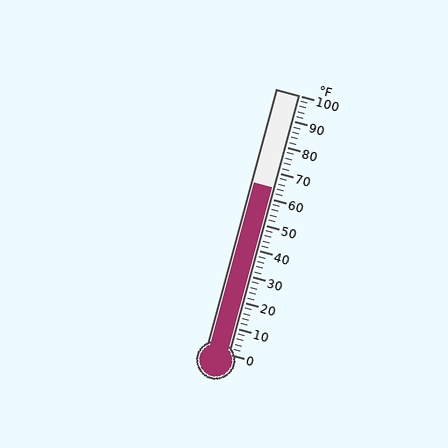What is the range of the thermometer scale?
The thermometer scale ranges from 0°F to 100°F.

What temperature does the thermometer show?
The thermometer shows approximately 64°F.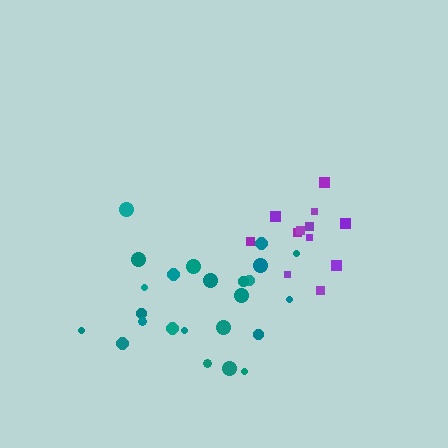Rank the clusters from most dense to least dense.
purple, teal.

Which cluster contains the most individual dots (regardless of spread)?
Teal (24).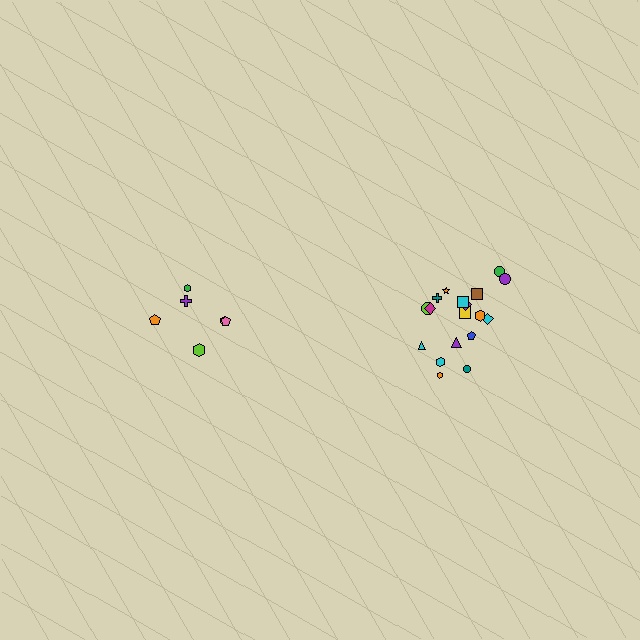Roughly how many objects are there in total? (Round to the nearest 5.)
Roughly 25 objects in total.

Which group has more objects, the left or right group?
The right group.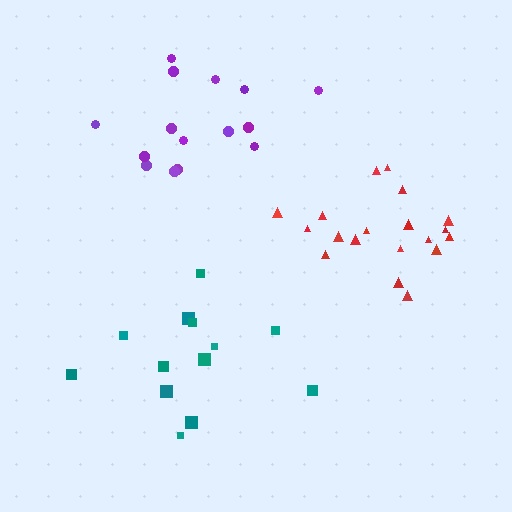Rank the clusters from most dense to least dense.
red, purple, teal.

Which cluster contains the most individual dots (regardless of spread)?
Red (19).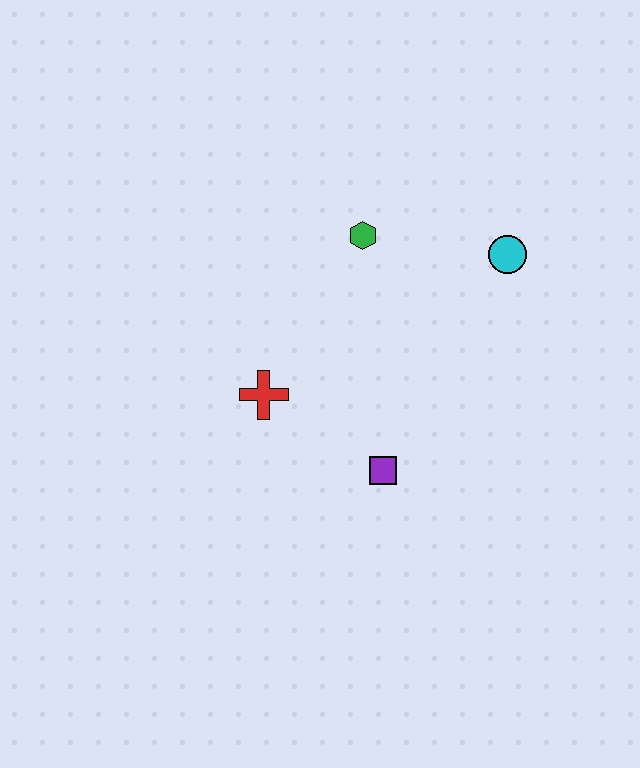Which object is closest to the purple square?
The red cross is closest to the purple square.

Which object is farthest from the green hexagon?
The purple square is farthest from the green hexagon.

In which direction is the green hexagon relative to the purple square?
The green hexagon is above the purple square.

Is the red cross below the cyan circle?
Yes